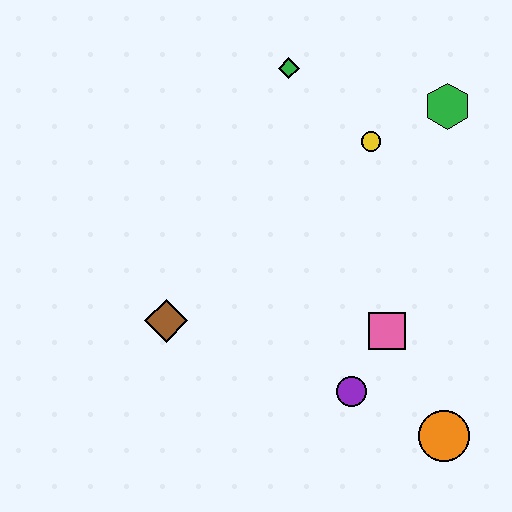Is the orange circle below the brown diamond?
Yes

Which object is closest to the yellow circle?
The green hexagon is closest to the yellow circle.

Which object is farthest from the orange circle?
The green diamond is farthest from the orange circle.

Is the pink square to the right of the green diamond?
Yes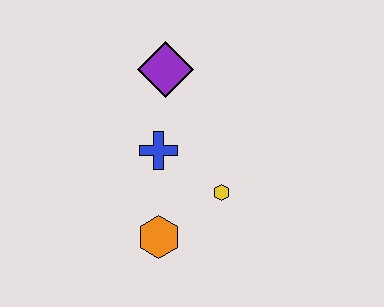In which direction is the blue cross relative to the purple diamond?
The blue cross is below the purple diamond.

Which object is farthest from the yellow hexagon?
The purple diamond is farthest from the yellow hexagon.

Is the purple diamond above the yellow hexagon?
Yes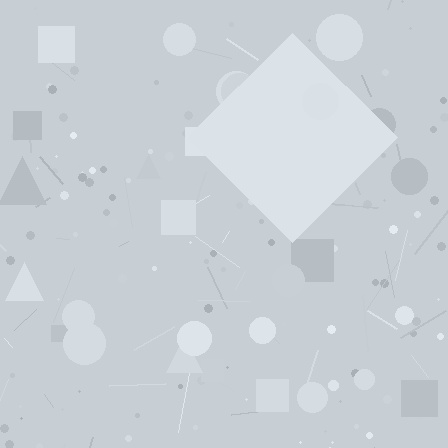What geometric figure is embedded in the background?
A diamond is embedded in the background.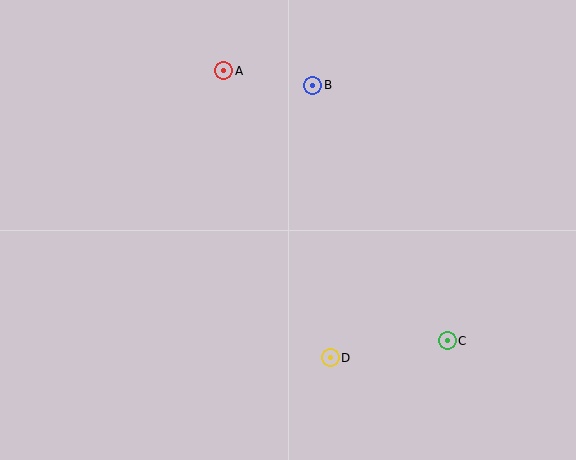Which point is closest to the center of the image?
Point D at (330, 358) is closest to the center.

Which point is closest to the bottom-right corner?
Point C is closest to the bottom-right corner.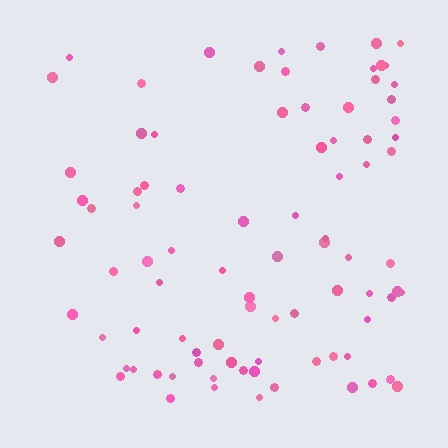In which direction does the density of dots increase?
From left to right, with the right side densest.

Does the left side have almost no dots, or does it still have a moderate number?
Still a moderate number, just noticeably fewer than the right.